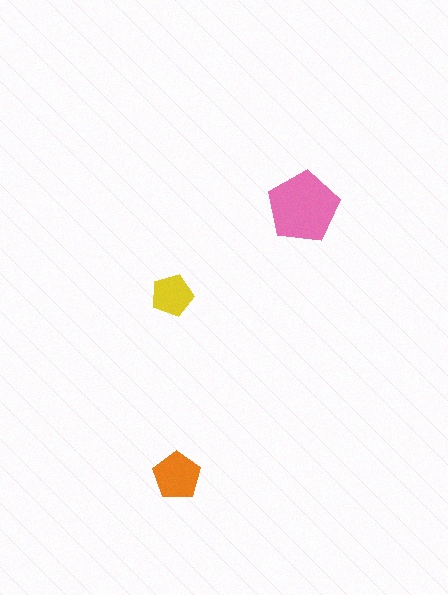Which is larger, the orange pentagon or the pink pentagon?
The pink one.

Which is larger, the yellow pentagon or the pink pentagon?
The pink one.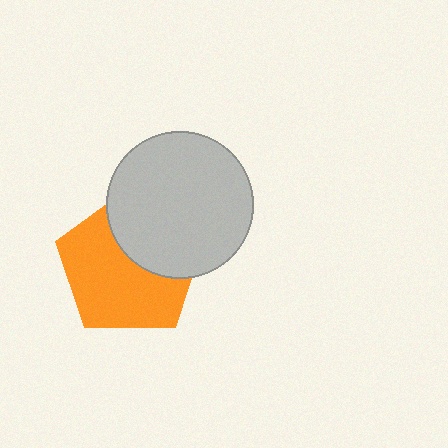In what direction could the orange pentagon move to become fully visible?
The orange pentagon could move toward the lower-left. That would shift it out from behind the light gray circle entirely.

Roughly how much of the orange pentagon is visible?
About half of it is visible (roughly 63%).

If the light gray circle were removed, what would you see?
You would see the complete orange pentagon.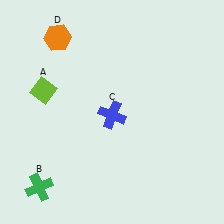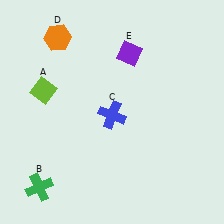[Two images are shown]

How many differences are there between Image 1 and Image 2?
There is 1 difference between the two images.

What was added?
A purple diamond (E) was added in Image 2.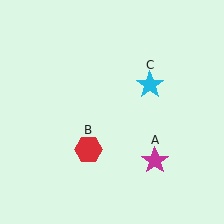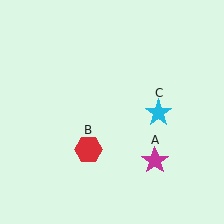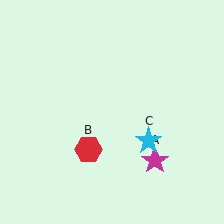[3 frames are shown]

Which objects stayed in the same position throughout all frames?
Magenta star (object A) and red hexagon (object B) remained stationary.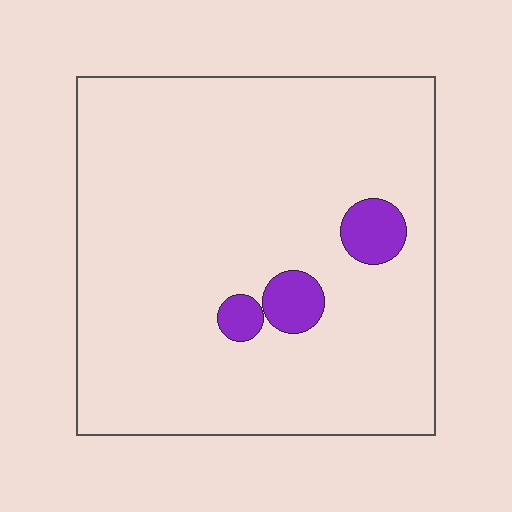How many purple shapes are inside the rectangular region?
3.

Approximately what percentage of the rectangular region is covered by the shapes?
Approximately 5%.